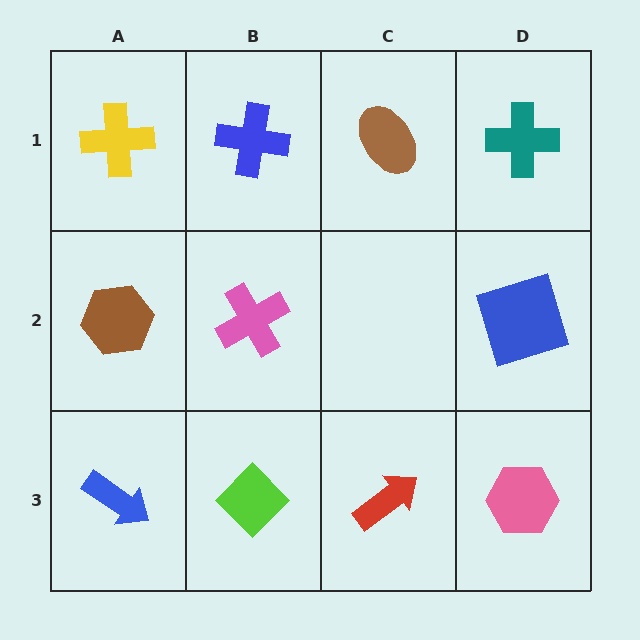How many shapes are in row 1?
4 shapes.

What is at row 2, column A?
A brown hexagon.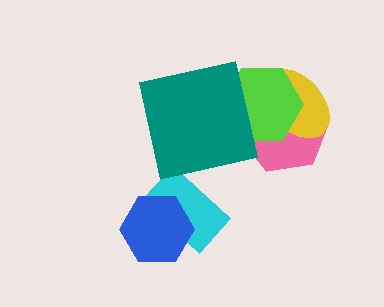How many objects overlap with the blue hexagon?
1 object overlaps with the blue hexagon.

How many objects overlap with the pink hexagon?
3 objects overlap with the pink hexagon.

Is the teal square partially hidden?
No, no other shape covers it.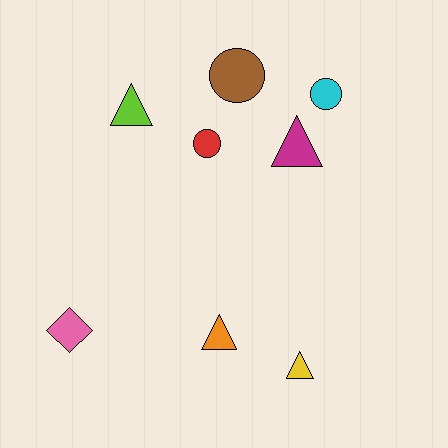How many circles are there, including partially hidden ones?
There are 3 circles.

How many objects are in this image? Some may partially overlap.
There are 8 objects.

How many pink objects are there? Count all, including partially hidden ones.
There is 1 pink object.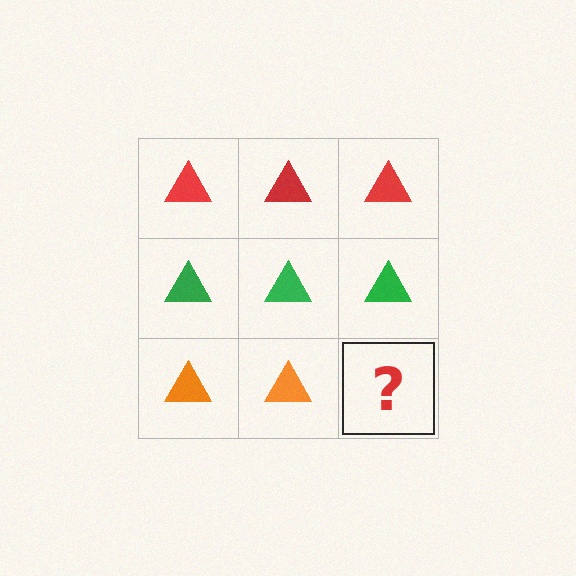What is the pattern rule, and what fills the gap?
The rule is that each row has a consistent color. The gap should be filled with an orange triangle.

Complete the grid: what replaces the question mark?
The question mark should be replaced with an orange triangle.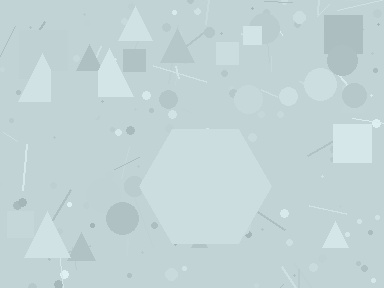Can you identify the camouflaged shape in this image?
The camouflaged shape is a hexagon.